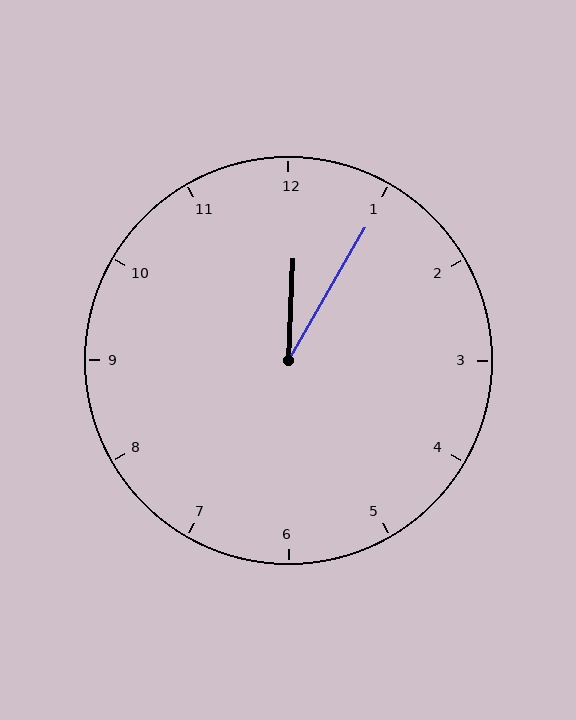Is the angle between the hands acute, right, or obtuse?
It is acute.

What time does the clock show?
12:05.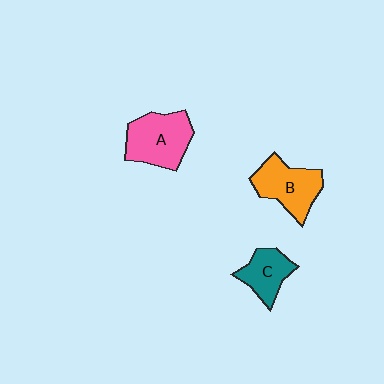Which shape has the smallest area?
Shape C (teal).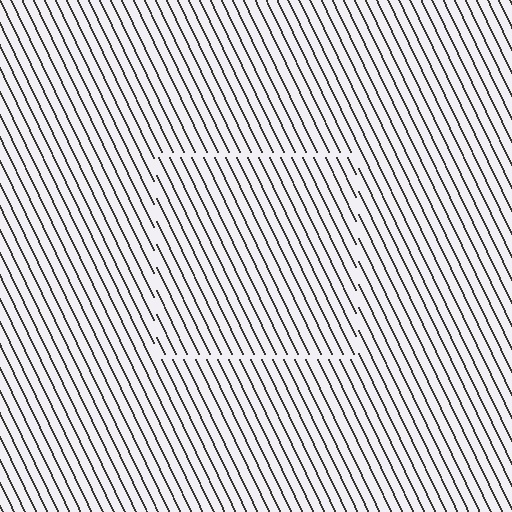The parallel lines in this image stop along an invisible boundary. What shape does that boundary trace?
An illusory square. The interior of the shape contains the same grating, shifted by half a period — the contour is defined by the phase discontinuity where line-ends from the inner and outer gratings abut.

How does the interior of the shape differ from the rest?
The interior of the shape contains the same grating, shifted by half a period — the contour is defined by the phase discontinuity where line-ends from the inner and outer gratings abut.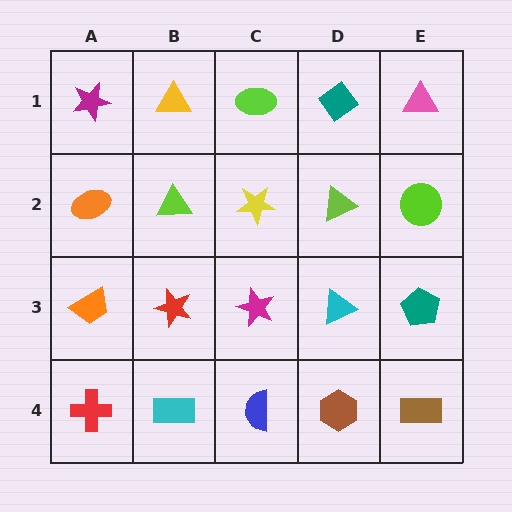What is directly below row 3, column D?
A brown hexagon.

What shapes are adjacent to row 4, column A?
An orange trapezoid (row 3, column A), a cyan rectangle (row 4, column B).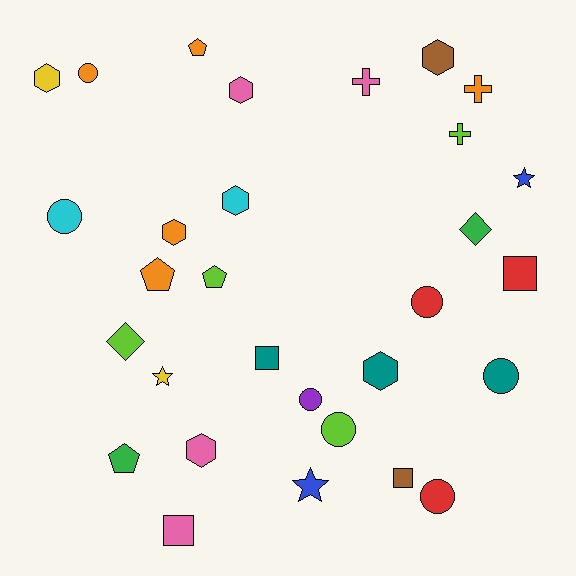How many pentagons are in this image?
There are 4 pentagons.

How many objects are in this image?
There are 30 objects.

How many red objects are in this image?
There are 3 red objects.